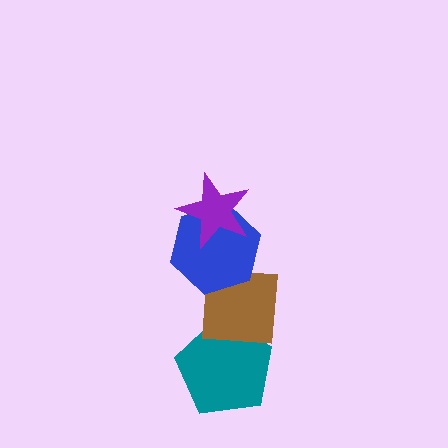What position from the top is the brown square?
The brown square is 3rd from the top.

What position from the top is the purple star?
The purple star is 1st from the top.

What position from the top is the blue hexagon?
The blue hexagon is 2nd from the top.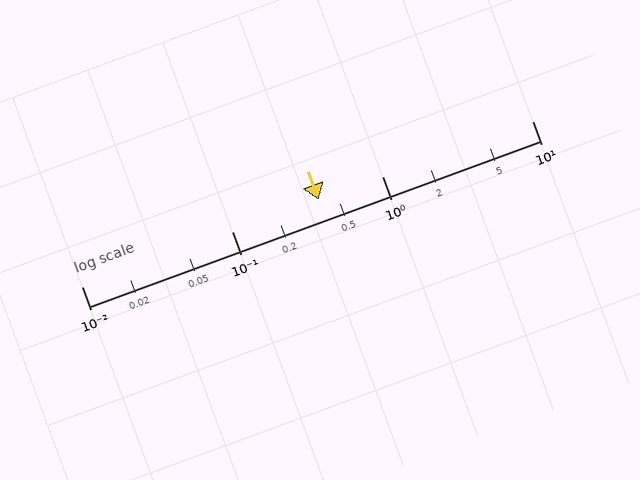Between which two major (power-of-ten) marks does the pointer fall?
The pointer is between 0.1 and 1.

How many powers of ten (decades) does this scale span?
The scale spans 3 decades, from 0.01 to 10.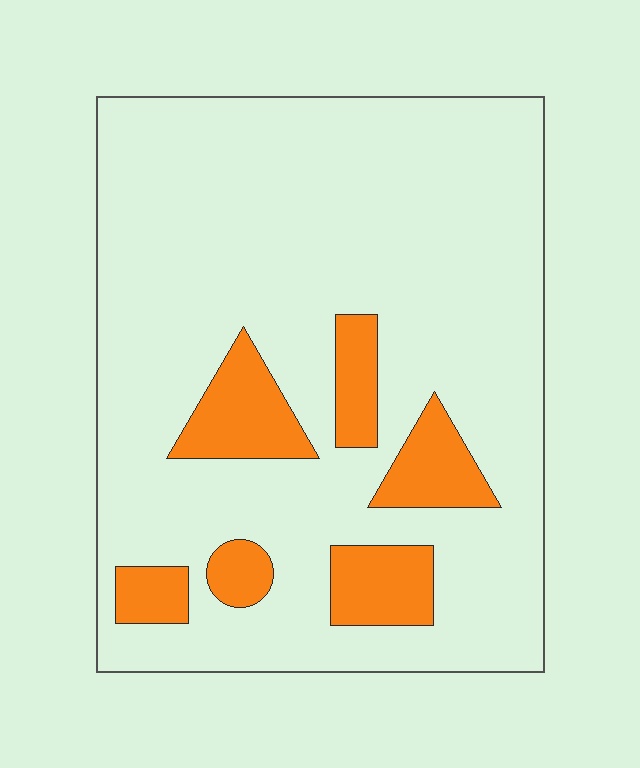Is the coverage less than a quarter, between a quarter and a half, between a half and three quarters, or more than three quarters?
Less than a quarter.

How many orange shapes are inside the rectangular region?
6.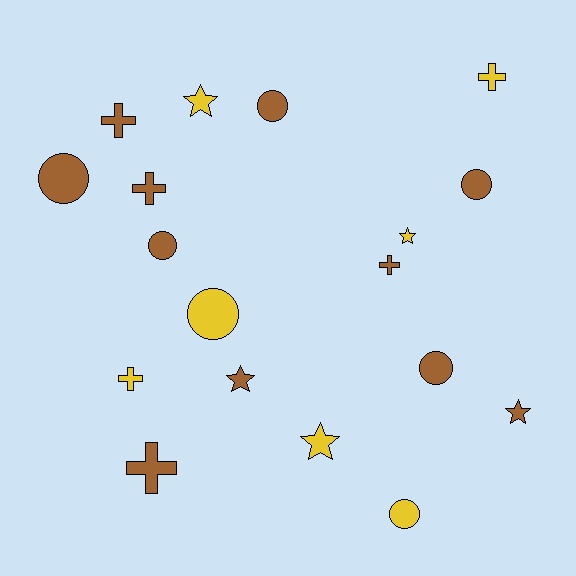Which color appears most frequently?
Brown, with 11 objects.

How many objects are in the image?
There are 18 objects.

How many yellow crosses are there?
There are 2 yellow crosses.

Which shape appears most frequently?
Circle, with 7 objects.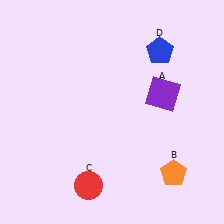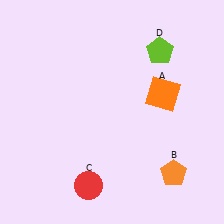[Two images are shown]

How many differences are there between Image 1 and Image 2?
There are 2 differences between the two images.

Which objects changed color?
A changed from purple to orange. D changed from blue to lime.